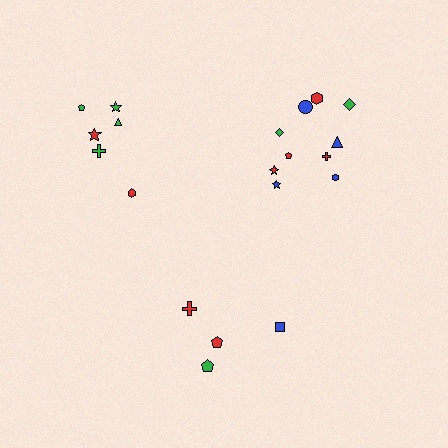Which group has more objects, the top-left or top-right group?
The top-right group.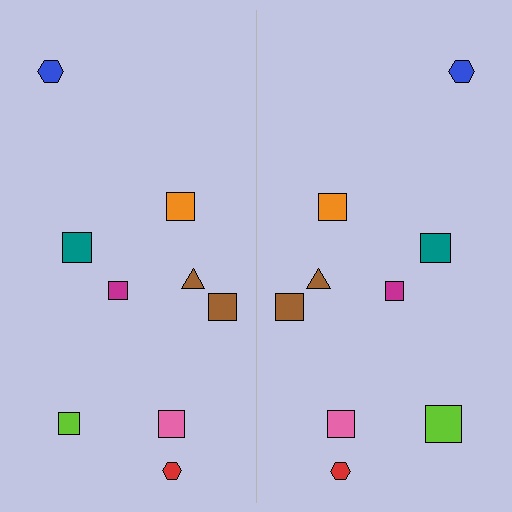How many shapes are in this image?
There are 18 shapes in this image.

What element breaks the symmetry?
The lime square on the right side has a different size than its mirror counterpart.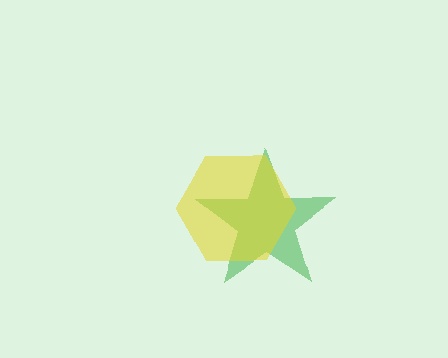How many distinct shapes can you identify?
There are 2 distinct shapes: a green star, a yellow hexagon.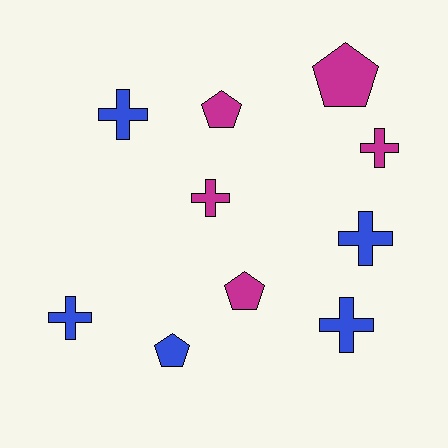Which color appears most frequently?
Magenta, with 5 objects.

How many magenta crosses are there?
There are 2 magenta crosses.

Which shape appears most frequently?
Cross, with 6 objects.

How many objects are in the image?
There are 10 objects.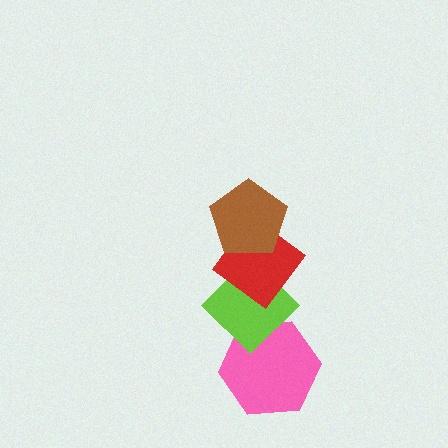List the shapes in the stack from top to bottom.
From top to bottom: the brown pentagon, the red diamond, the lime diamond, the pink hexagon.